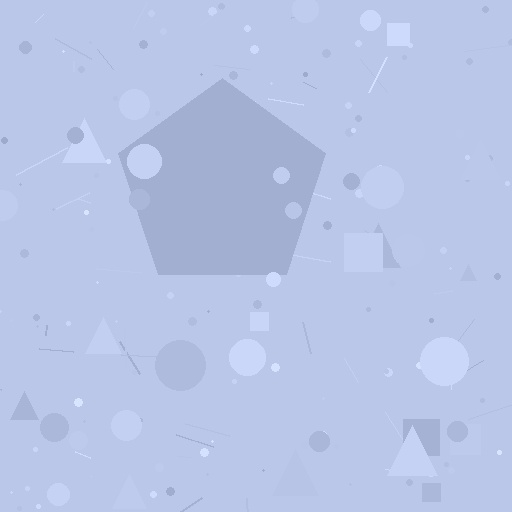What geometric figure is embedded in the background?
A pentagon is embedded in the background.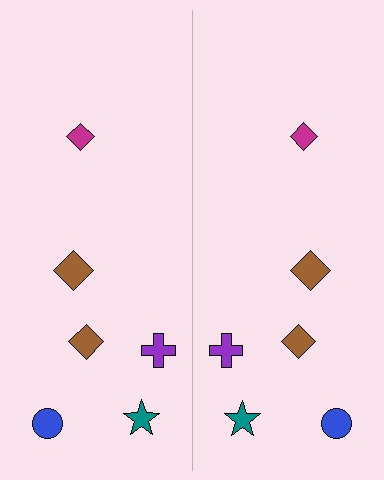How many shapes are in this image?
There are 12 shapes in this image.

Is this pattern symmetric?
Yes, this pattern has bilateral (reflection) symmetry.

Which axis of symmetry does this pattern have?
The pattern has a vertical axis of symmetry running through the center of the image.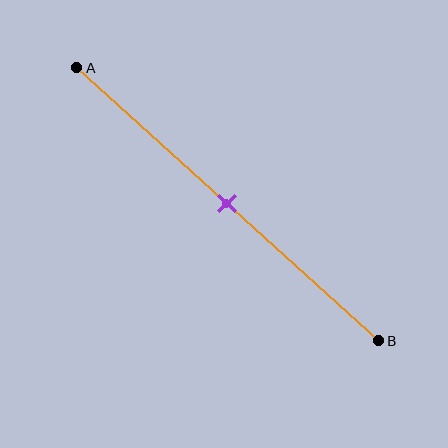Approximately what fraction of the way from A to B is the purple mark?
The purple mark is approximately 50% of the way from A to B.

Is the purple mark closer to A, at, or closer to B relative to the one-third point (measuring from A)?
The purple mark is closer to point B than the one-third point of segment AB.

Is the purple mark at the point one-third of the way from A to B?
No, the mark is at about 50% from A, not at the 33% one-third point.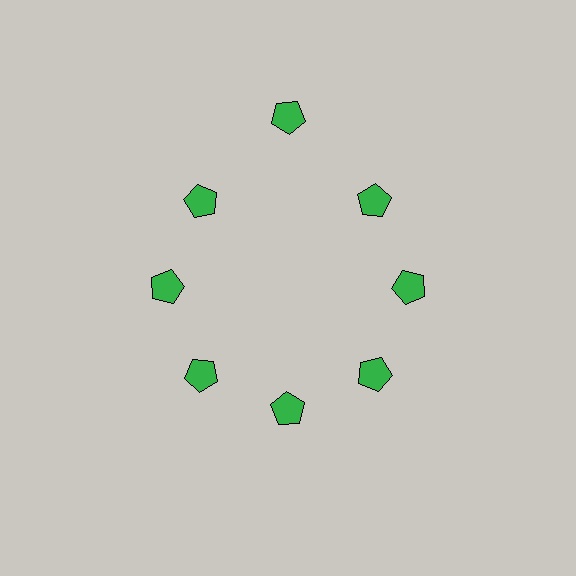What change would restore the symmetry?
The symmetry would be restored by moving it inward, back onto the ring so that all 8 pentagons sit at equal angles and equal distance from the center.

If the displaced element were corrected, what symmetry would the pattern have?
It would have 8-fold rotational symmetry — the pattern would map onto itself every 45 degrees.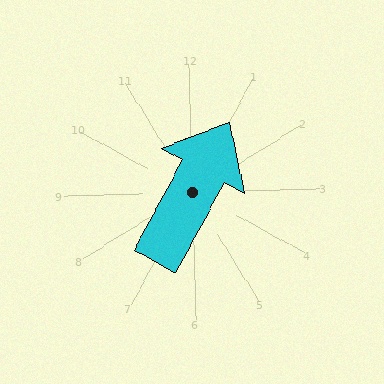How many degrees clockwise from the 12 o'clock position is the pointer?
Approximately 30 degrees.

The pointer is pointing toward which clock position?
Roughly 1 o'clock.